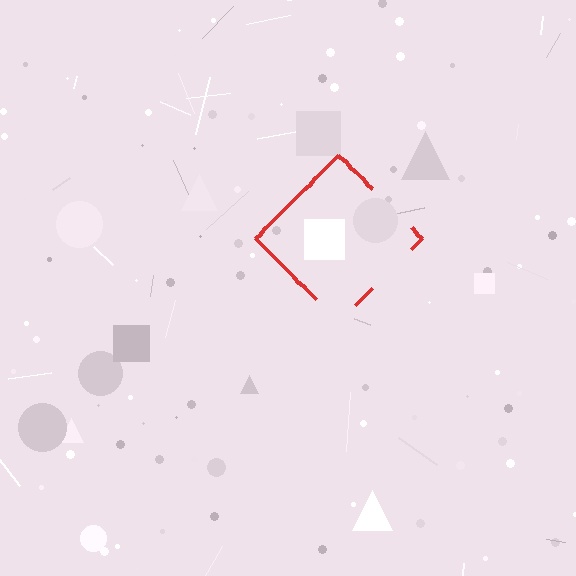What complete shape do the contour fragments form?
The contour fragments form a diamond.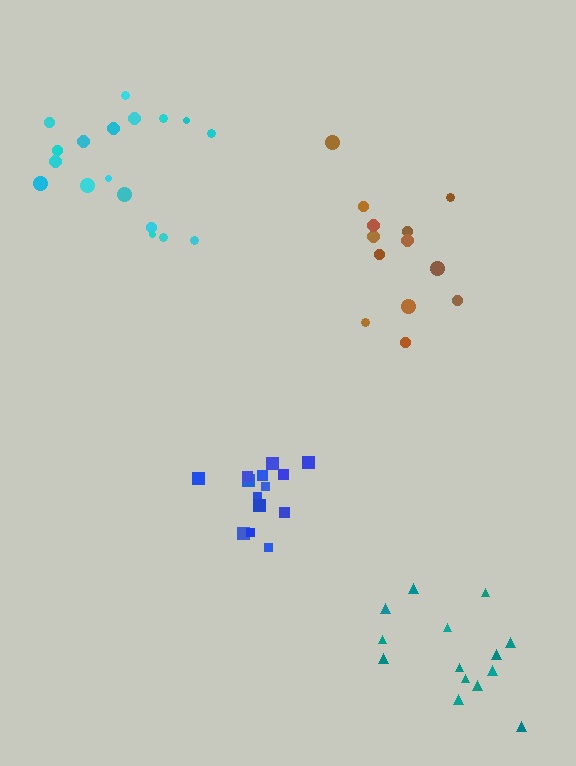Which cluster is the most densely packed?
Blue.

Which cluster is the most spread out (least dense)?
Brown.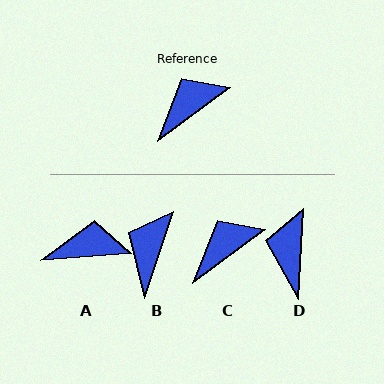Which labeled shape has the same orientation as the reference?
C.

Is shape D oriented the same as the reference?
No, it is off by about 51 degrees.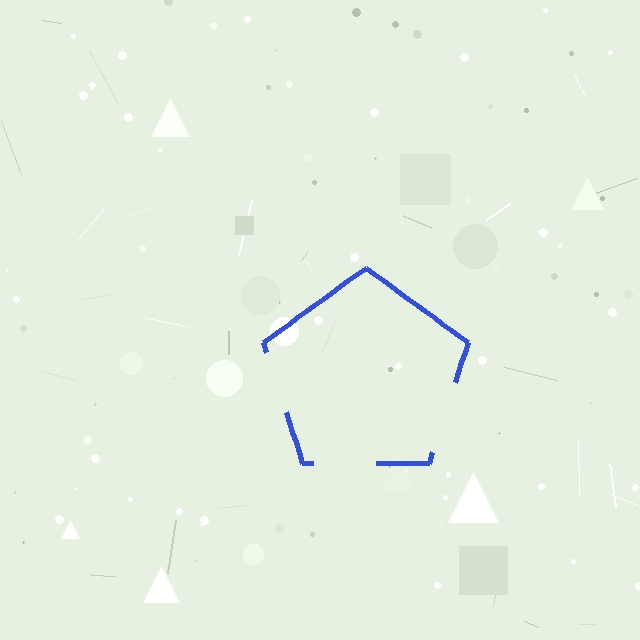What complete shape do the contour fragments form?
The contour fragments form a pentagon.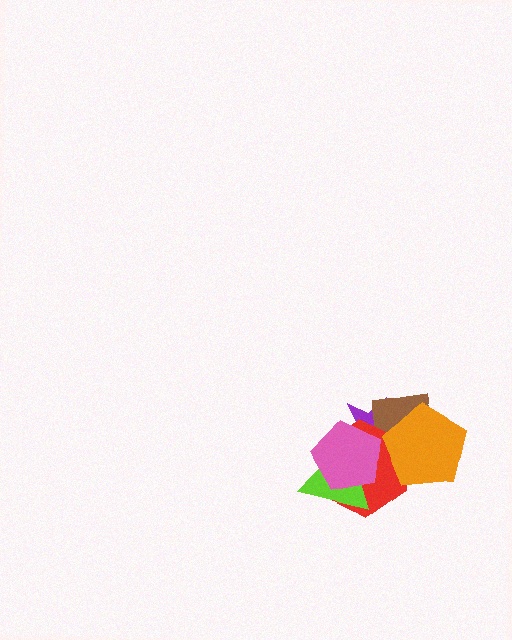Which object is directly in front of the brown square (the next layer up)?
The red hexagon is directly in front of the brown square.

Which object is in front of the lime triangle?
The pink pentagon is in front of the lime triangle.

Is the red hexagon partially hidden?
Yes, it is partially covered by another shape.